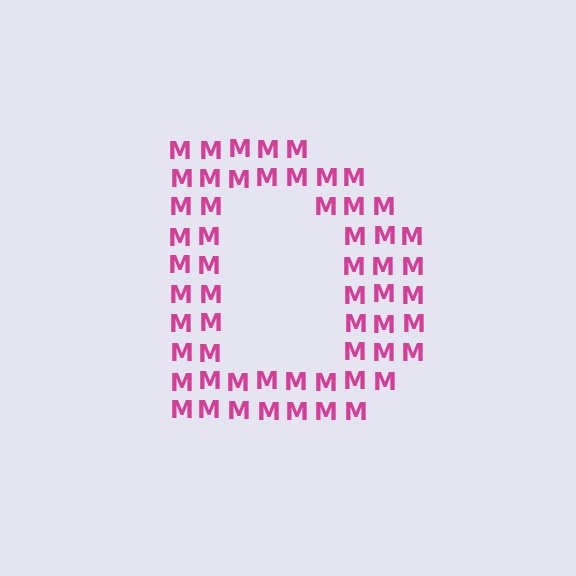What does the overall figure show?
The overall figure shows the letter D.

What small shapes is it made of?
It is made of small letter M's.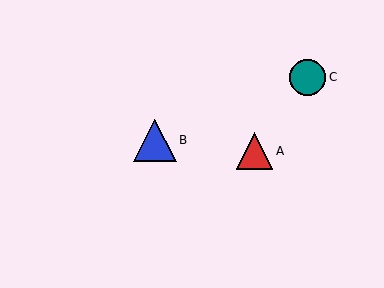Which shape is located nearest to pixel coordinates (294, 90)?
The teal circle (labeled C) at (308, 77) is nearest to that location.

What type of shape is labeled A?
Shape A is a red triangle.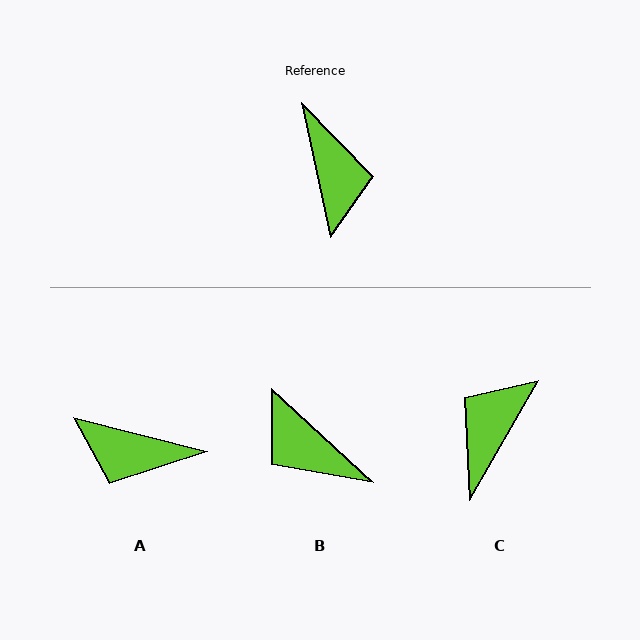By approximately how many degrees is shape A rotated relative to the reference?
Approximately 116 degrees clockwise.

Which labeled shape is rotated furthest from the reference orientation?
B, about 144 degrees away.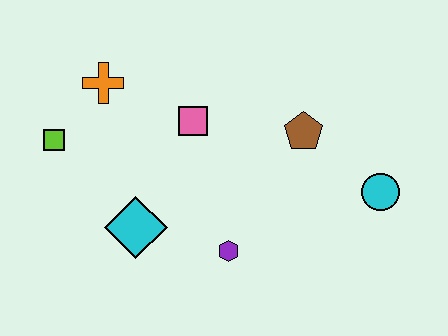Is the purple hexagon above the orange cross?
No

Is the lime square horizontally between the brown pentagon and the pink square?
No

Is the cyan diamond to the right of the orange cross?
Yes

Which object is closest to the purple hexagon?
The cyan diamond is closest to the purple hexagon.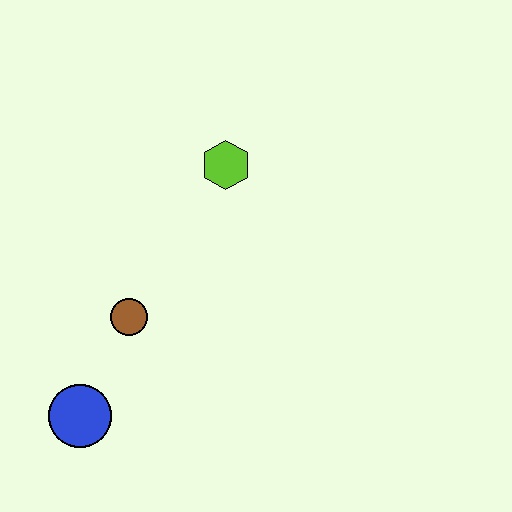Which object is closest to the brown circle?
The blue circle is closest to the brown circle.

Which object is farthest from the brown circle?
The lime hexagon is farthest from the brown circle.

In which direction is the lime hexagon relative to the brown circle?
The lime hexagon is above the brown circle.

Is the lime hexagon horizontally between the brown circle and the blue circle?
No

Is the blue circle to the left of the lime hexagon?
Yes